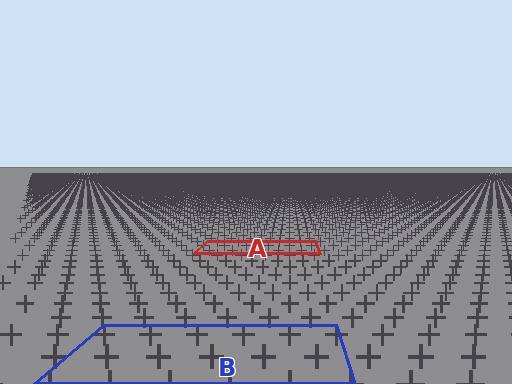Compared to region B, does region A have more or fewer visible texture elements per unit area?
Region A has more texture elements per unit area — they are packed more densely because it is farther away.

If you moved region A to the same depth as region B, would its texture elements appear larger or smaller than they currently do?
They would appear larger. At a closer depth, the same texture elements are projected at a bigger on-screen size.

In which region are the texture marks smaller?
The texture marks are smaller in region A, because it is farther away.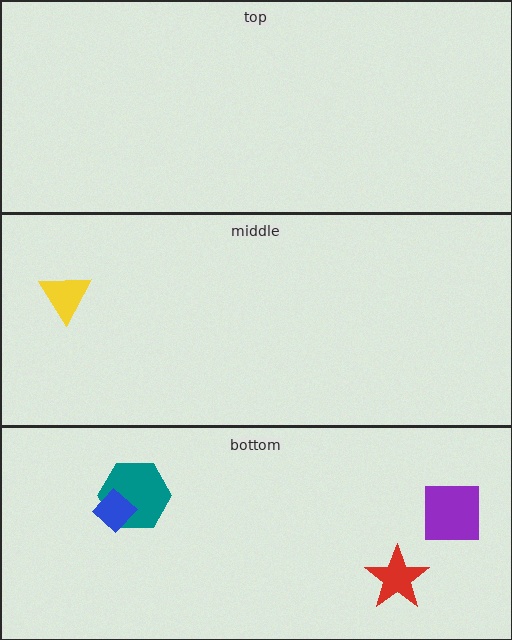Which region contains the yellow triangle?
The middle region.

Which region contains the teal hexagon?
The bottom region.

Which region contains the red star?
The bottom region.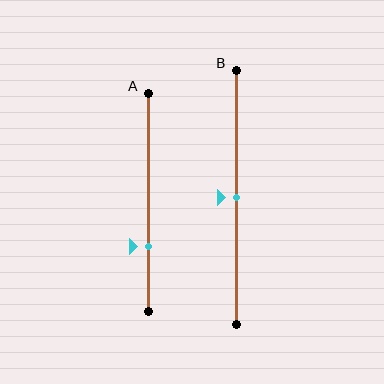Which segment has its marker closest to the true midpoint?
Segment B has its marker closest to the true midpoint.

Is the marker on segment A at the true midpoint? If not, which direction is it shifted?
No, the marker on segment A is shifted downward by about 20% of the segment length.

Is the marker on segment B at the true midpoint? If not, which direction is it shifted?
Yes, the marker on segment B is at the true midpoint.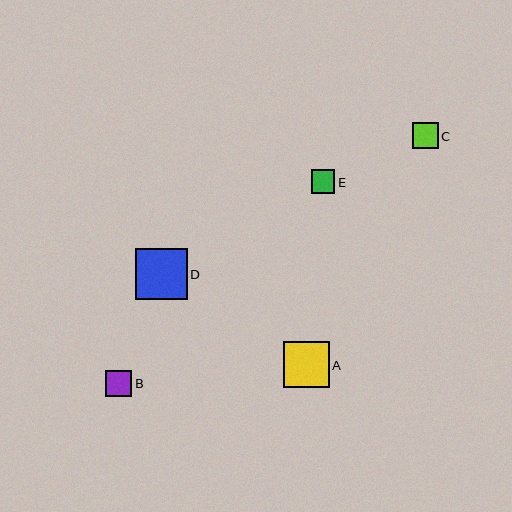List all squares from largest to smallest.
From largest to smallest: D, A, C, B, E.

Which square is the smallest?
Square E is the smallest with a size of approximately 24 pixels.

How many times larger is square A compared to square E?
Square A is approximately 1.9 times the size of square E.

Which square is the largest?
Square D is the largest with a size of approximately 51 pixels.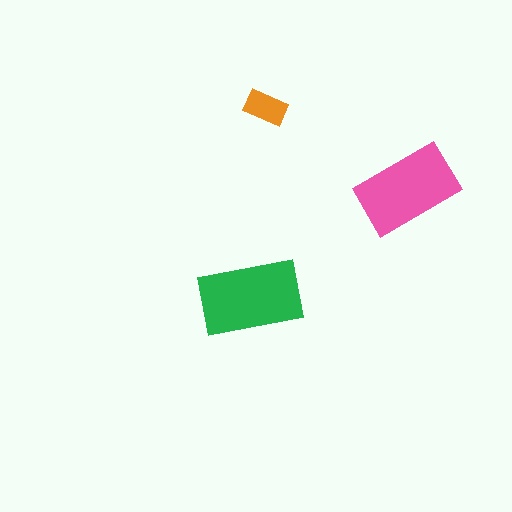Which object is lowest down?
The green rectangle is bottommost.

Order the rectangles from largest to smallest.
the green one, the pink one, the orange one.